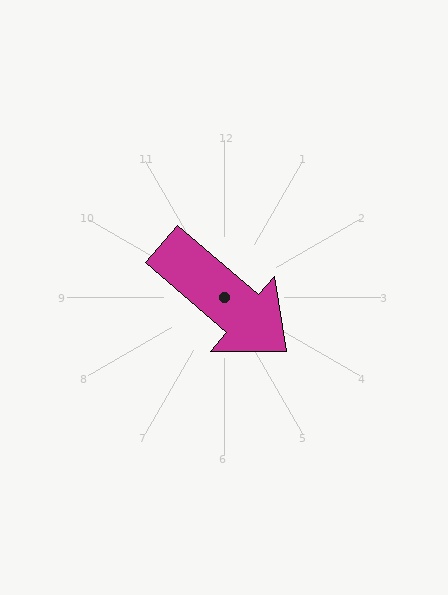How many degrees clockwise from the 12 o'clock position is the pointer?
Approximately 131 degrees.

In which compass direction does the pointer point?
Southeast.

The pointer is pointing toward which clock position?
Roughly 4 o'clock.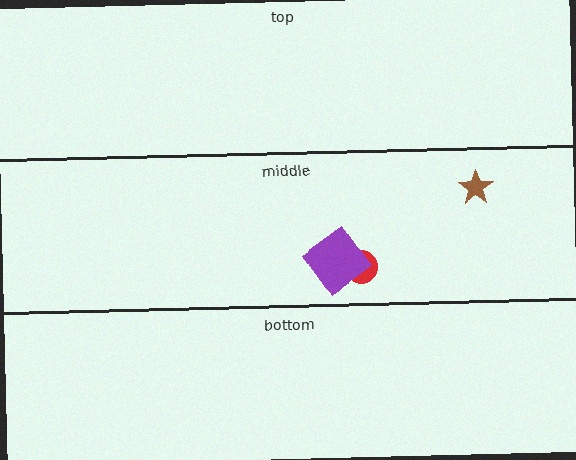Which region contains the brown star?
The middle region.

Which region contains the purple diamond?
The middle region.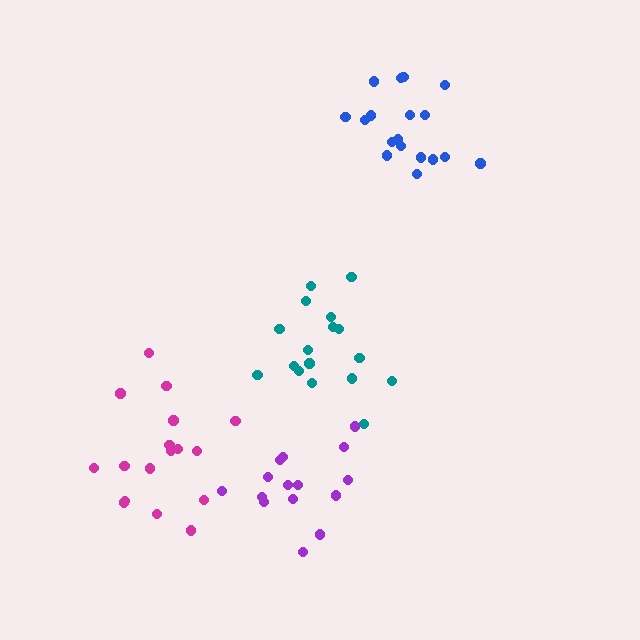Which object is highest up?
The blue cluster is topmost.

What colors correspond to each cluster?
The clusters are colored: magenta, blue, teal, purple.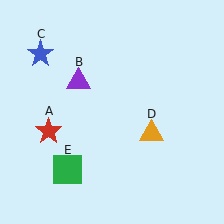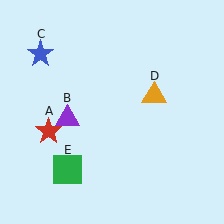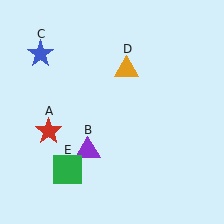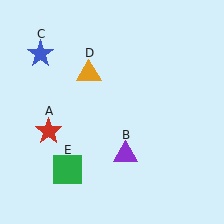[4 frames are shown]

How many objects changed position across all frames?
2 objects changed position: purple triangle (object B), orange triangle (object D).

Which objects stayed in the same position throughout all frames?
Red star (object A) and blue star (object C) and green square (object E) remained stationary.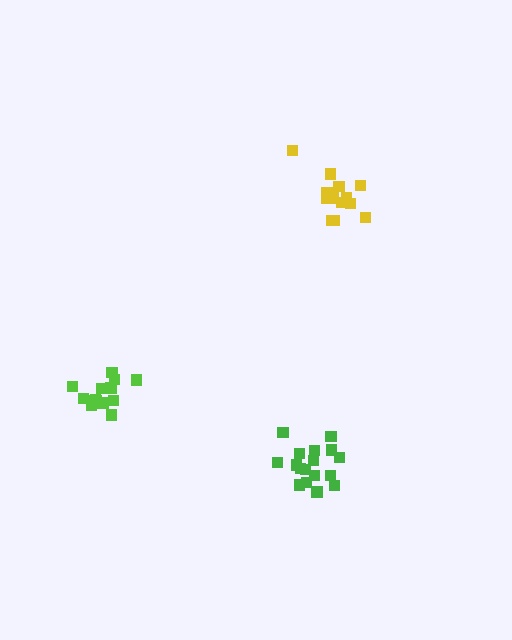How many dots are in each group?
Group 1: 14 dots, Group 2: 15 dots, Group 3: 18 dots (47 total).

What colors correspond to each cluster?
The clusters are colored: yellow, lime, green.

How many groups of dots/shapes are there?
There are 3 groups.